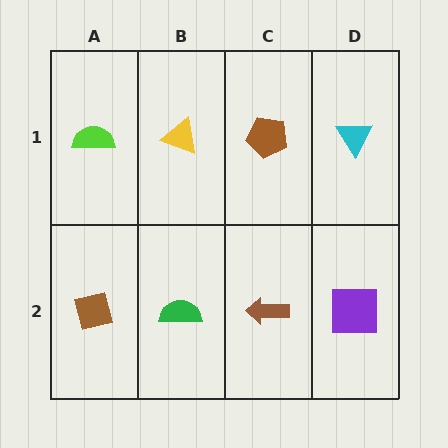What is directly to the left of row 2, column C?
A green semicircle.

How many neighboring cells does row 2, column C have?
3.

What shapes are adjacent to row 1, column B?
A green semicircle (row 2, column B), a lime semicircle (row 1, column A), a brown pentagon (row 1, column C).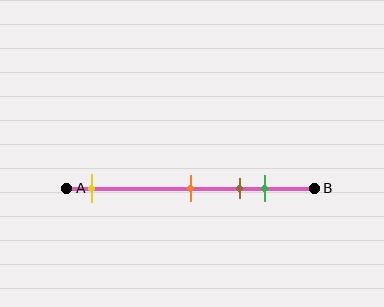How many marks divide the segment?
There are 4 marks dividing the segment.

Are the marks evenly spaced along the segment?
No, the marks are not evenly spaced.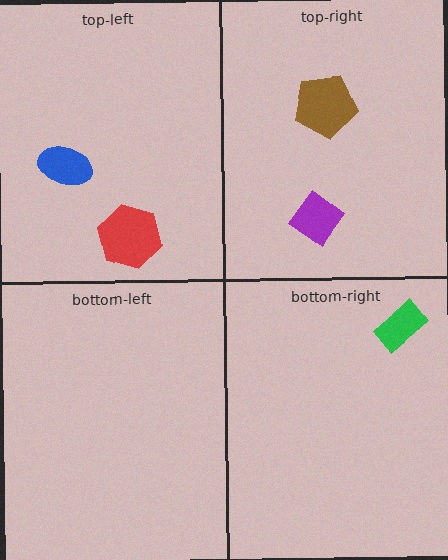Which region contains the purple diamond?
The top-right region.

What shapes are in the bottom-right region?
The green rectangle.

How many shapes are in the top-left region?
2.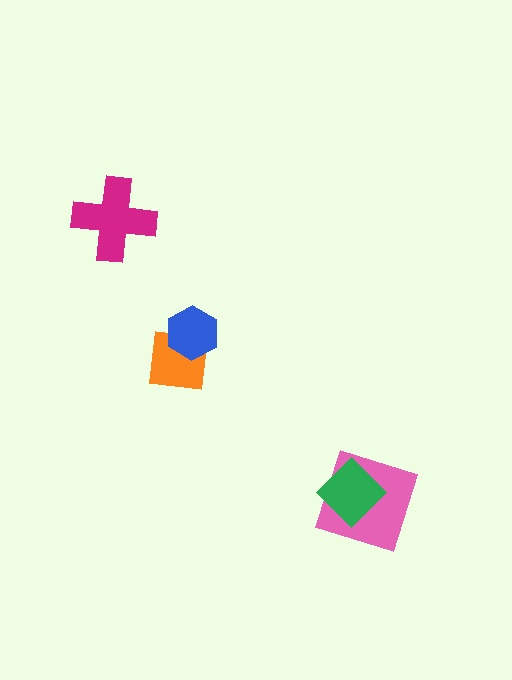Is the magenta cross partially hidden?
No, no other shape covers it.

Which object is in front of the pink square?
The green diamond is in front of the pink square.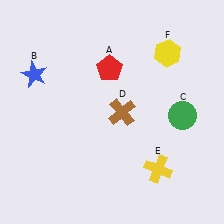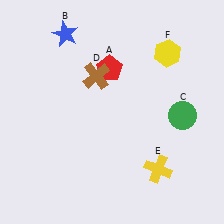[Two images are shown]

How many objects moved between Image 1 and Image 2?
2 objects moved between the two images.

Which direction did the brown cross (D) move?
The brown cross (D) moved up.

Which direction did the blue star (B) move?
The blue star (B) moved up.